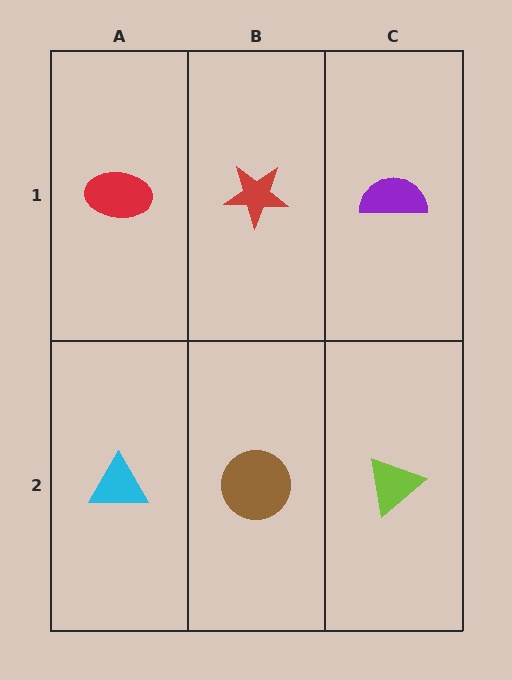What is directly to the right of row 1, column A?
A red star.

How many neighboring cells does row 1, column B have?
3.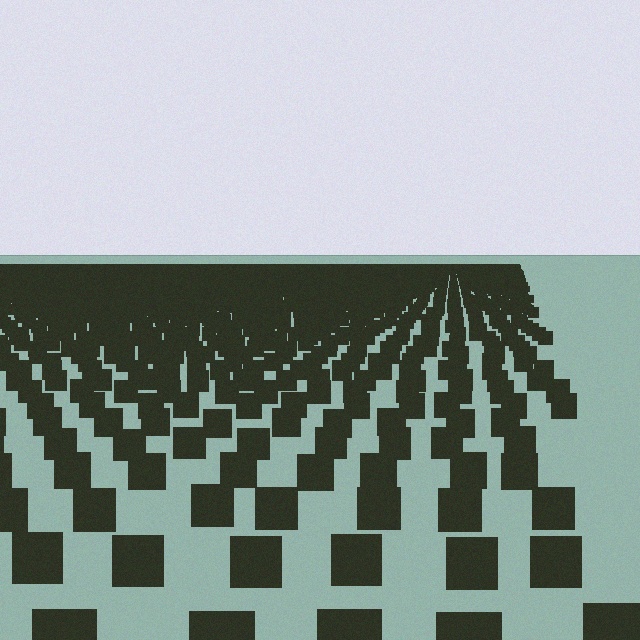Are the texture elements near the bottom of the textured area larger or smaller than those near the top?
Larger. Near the bottom, elements are closer to the viewer and appear at a bigger on-screen size.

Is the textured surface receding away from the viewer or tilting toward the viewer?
The surface is receding away from the viewer. Texture elements get smaller and denser toward the top.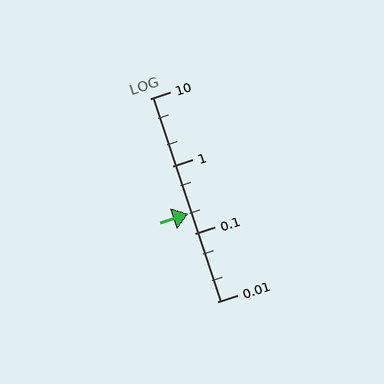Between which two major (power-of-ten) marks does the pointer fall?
The pointer is between 0.1 and 1.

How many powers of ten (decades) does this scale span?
The scale spans 3 decades, from 0.01 to 10.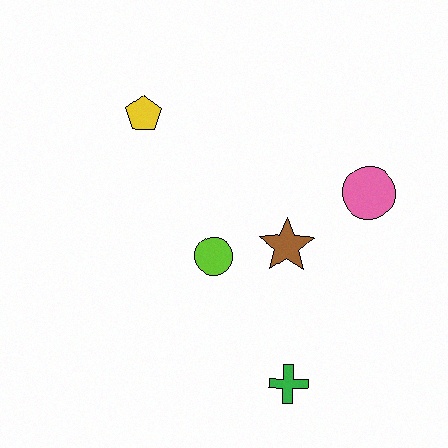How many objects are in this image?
There are 5 objects.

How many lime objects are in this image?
There is 1 lime object.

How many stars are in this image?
There is 1 star.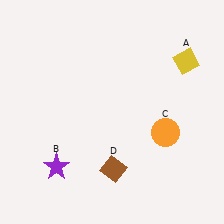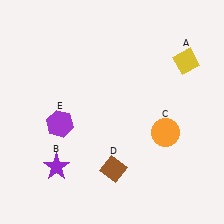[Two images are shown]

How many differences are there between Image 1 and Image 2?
There is 1 difference between the two images.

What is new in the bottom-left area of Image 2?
A purple hexagon (E) was added in the bottom-left area of Image 2.